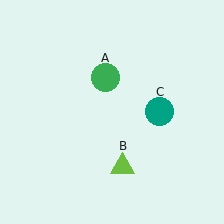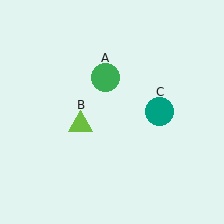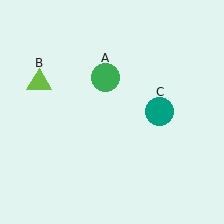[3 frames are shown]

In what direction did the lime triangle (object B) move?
The lime triangle (object B) moved up and to the left.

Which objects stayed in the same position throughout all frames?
Green circle (object A) and teal circle (object C) remained stationary.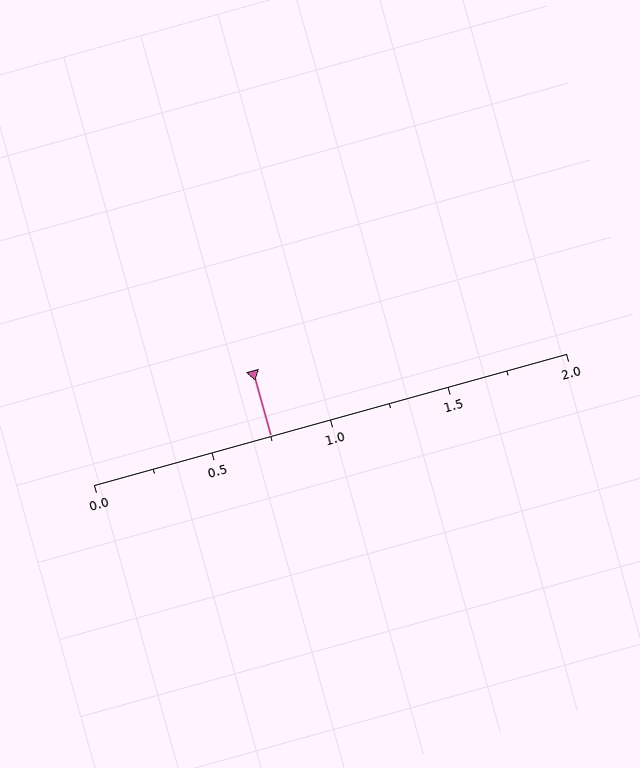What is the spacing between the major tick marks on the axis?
The major ticks are spaced 0.5 apart.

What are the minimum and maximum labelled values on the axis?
The axis runs from 0.0 to 2.0.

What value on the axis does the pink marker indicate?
The marker indicates approximately 0.75.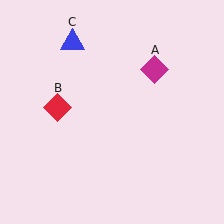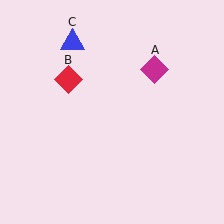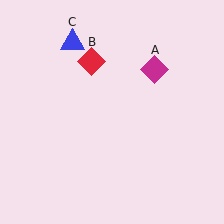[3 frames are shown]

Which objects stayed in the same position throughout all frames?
Magenta diamond (object A) and blue triangle (object C) remained stationary.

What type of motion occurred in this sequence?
The red diamond (object B) rotated clockwise around the center of the scene.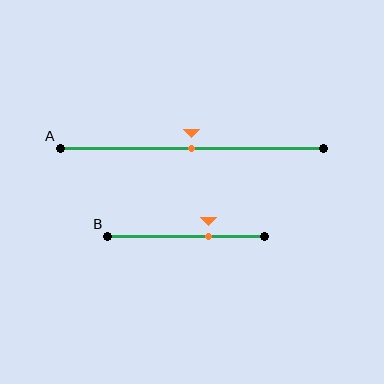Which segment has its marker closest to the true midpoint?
Segment A has its marker closest to the true midpoint.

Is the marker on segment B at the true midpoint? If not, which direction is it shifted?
No, the marker on segment B is shifted to the right by about 15% of the segment length.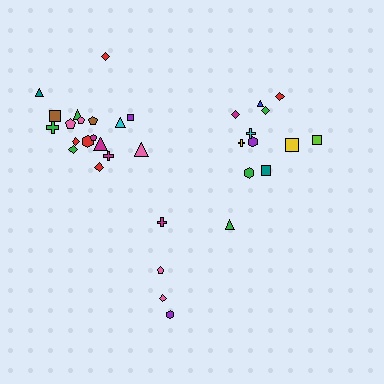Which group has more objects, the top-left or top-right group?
The top-left group.